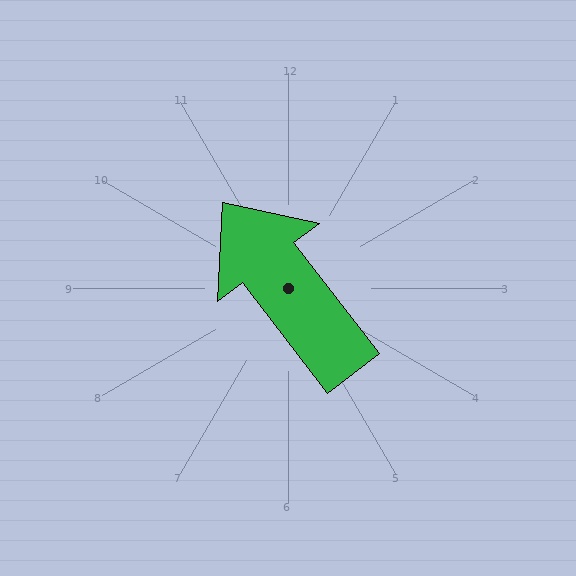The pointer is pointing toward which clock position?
Roughly 11 o'clock.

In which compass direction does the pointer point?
Northwest.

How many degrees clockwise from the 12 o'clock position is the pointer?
Approximately 322 degrees.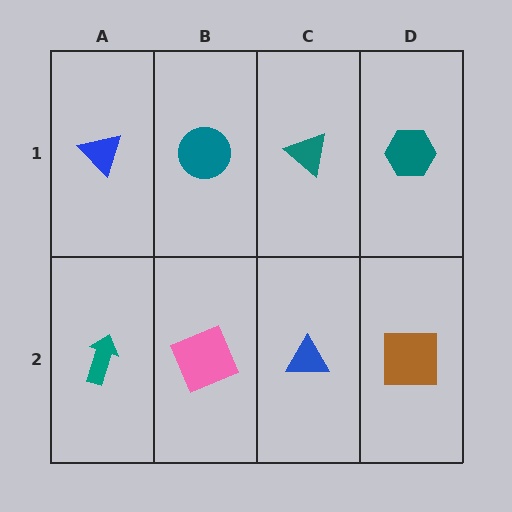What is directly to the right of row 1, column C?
A teal hexagon.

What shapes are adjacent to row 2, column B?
A teal circle (row 1, column B), a teal arrow (row 2, column A), a blue triangle (row 2, column C).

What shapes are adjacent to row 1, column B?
A pink square (row 2, column B), a blue triangle (row 1, column A), a teal triangle (row 1, column C).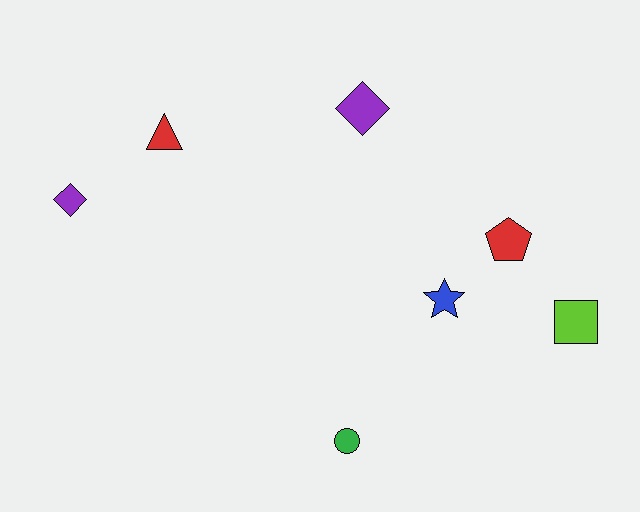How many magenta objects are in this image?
There are no magenta objects.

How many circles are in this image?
There is 1 circle.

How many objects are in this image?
There are 7 objects.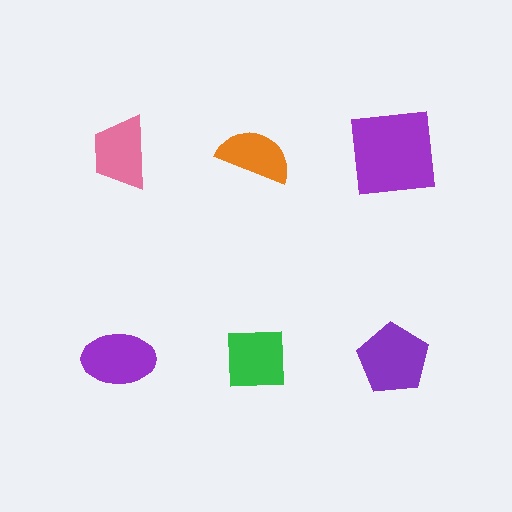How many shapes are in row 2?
3 shapes.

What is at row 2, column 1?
A purple ellipse.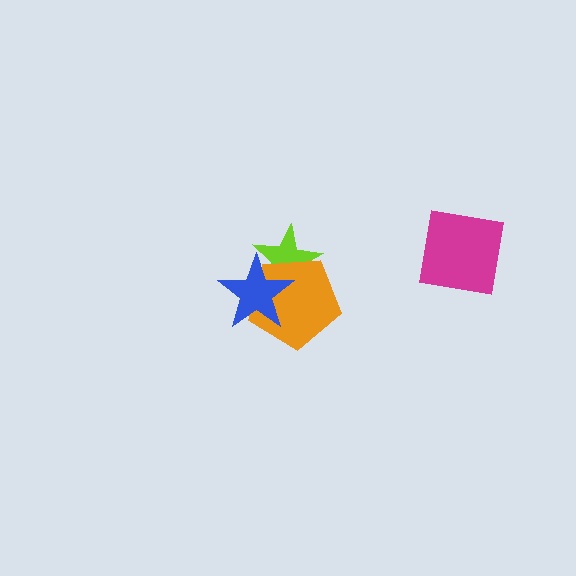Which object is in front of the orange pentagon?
The blue star is in front of the orange pentagon.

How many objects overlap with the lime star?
2 objects overlap with the lime star.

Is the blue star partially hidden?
No, no other shape covers it.